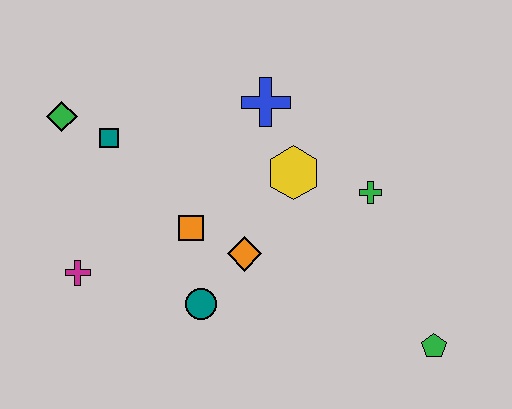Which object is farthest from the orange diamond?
The green diamond is farthest from the orange diamond.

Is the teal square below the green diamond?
Yes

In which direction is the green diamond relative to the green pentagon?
The green diamond is to the left of the green pentagon.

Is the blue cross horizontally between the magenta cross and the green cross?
Yes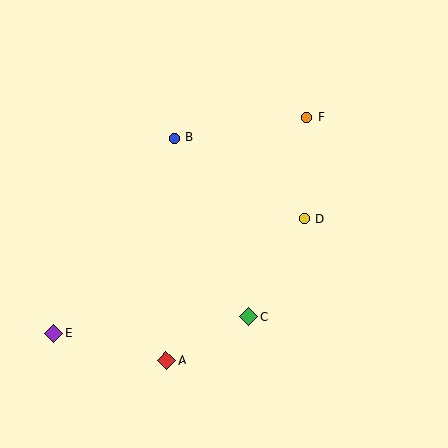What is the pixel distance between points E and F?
The distance between E and F is 332 pixels.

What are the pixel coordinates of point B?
Point B is at (174, 138).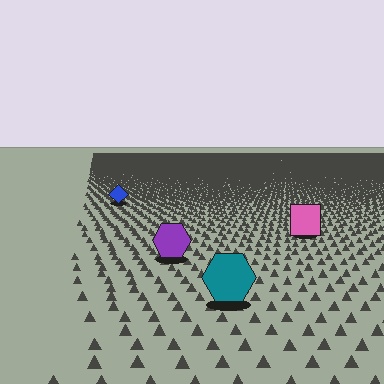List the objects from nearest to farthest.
From nearest to farthest: the teal hexagon, the purple hexagon, the pink square, the blue diamond.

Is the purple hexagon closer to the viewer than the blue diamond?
Yes. The purple hexagon is closer — you can tell from the texture gradient: the ground texture is coarser near it.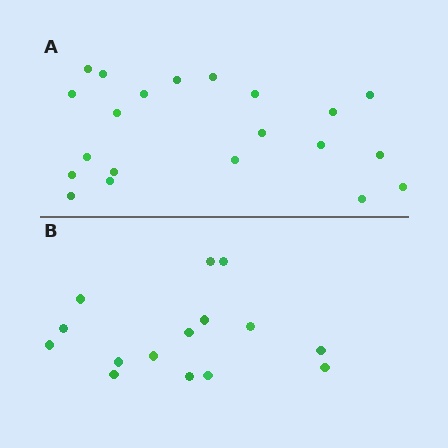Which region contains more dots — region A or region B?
Region A (the top region) has more dots.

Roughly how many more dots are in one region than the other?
Region A has about 6 more dots than region B.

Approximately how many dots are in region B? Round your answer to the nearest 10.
About 20 dots. (The exact count is 15, which rounds to 20.)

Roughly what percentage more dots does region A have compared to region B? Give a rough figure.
About 40% more.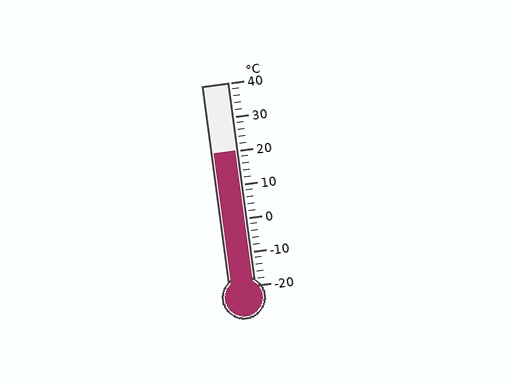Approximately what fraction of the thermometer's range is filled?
The thermometer is filled to approximately 65% of its range.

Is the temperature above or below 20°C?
The temperature is at 20°C.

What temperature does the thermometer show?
The thermometer shows approximately 20°C.